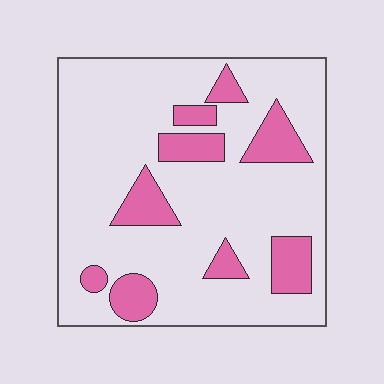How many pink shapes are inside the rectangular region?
9.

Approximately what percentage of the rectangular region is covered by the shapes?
Approximately 20%.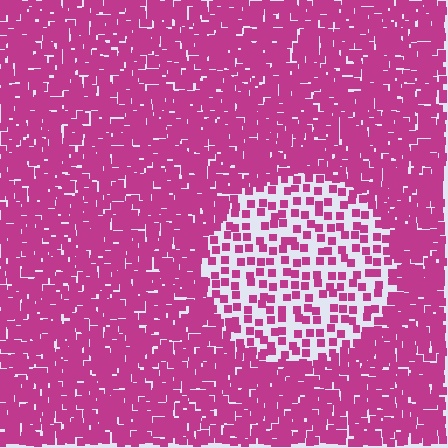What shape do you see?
I see a circle.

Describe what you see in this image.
The image contains small magenta elements arranged at two different densities. A circle-shaped region is visible where the elements are less densely packed than the surrounding area.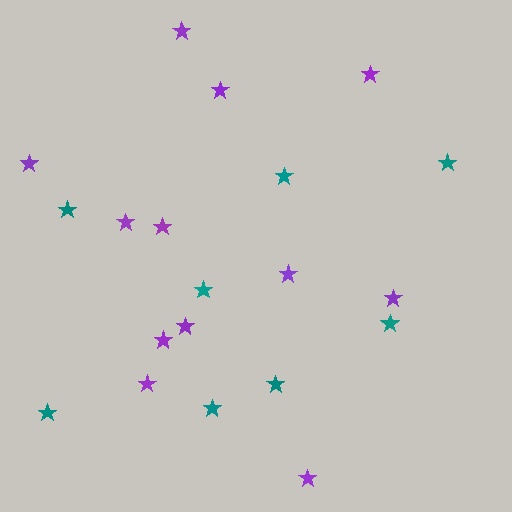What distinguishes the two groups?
There are 2 groups: one group of purple stars (12) and one group of teal stars (8).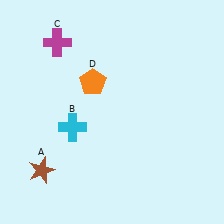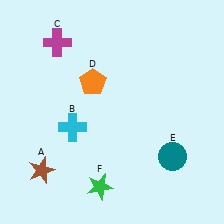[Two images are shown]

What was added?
A teal circle (E), a green star (F) were added in Image 2.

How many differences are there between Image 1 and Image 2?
There are 2 differences between the two images.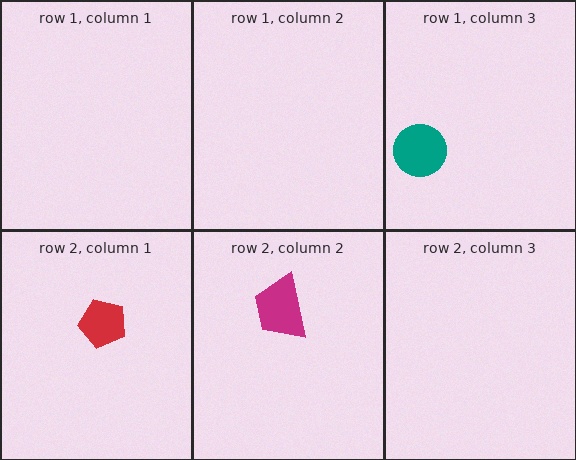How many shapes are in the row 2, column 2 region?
1.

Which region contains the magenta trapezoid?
The row 2, column 2 region.